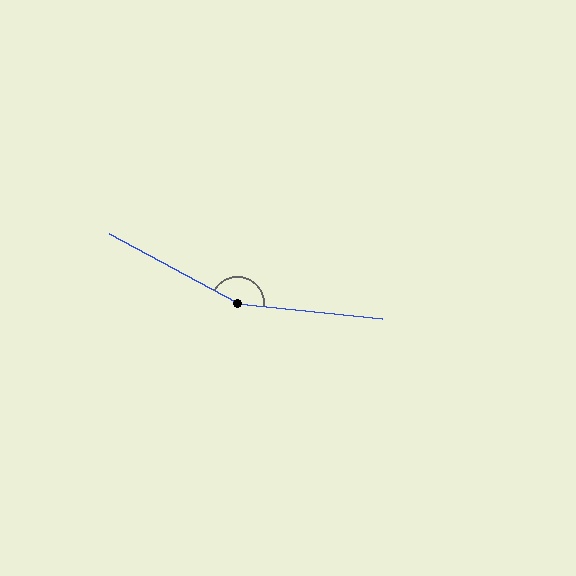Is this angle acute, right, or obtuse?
It is obtuse.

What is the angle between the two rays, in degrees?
Approximately 158 degrees.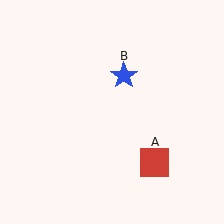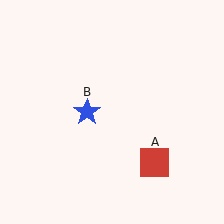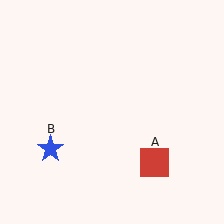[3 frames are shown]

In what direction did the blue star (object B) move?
The blue star (object B) moved down and to the left.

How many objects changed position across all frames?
1 object changed position: blue star (object B).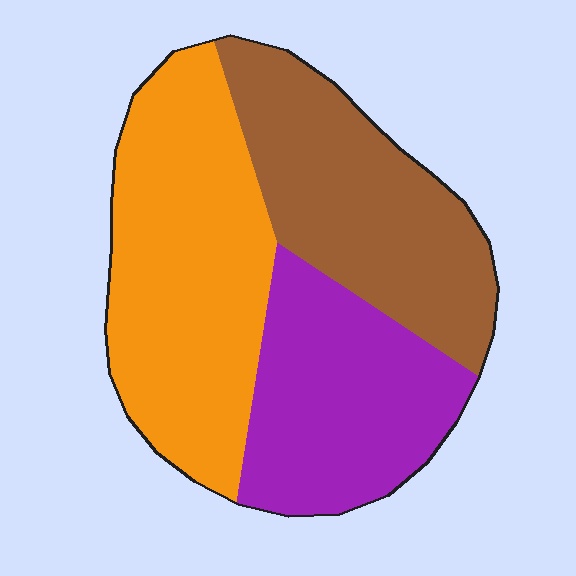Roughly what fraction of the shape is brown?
Brown covers around 30% of the shape.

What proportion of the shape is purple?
Purple covers 29% of the shape.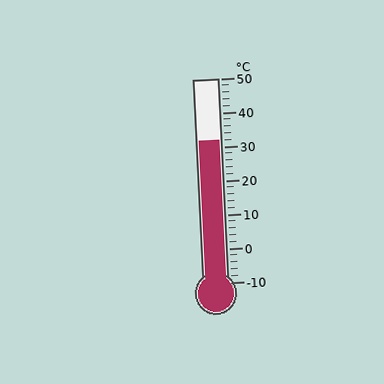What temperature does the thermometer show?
The thermometer shows approximately 32°C.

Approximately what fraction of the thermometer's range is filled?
The thermometer is filled to approximately 70% of its range.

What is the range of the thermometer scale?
The thermometer scale ranges from -10°C to 50°C.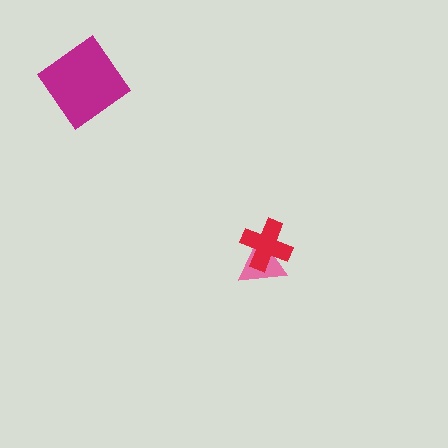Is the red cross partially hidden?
No, no other shape covers it.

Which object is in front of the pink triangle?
The red cross is in front of the pink triangle.